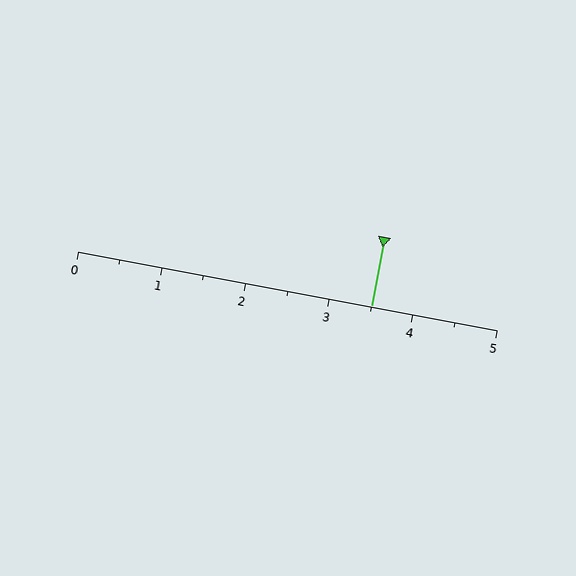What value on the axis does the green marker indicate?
The marker indicates approximately 3.5.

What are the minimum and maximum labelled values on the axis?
The axis runs from 0 to 5.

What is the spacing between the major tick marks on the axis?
The major ticks are spaced 1 apart.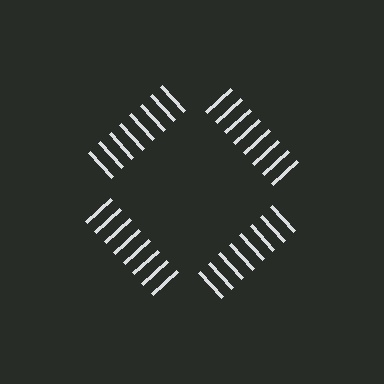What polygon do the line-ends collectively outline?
An illusory square — the line segments terminate on its edges but no continuous stroke is drawn.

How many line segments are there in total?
32 — 8 along each of the 4 edges.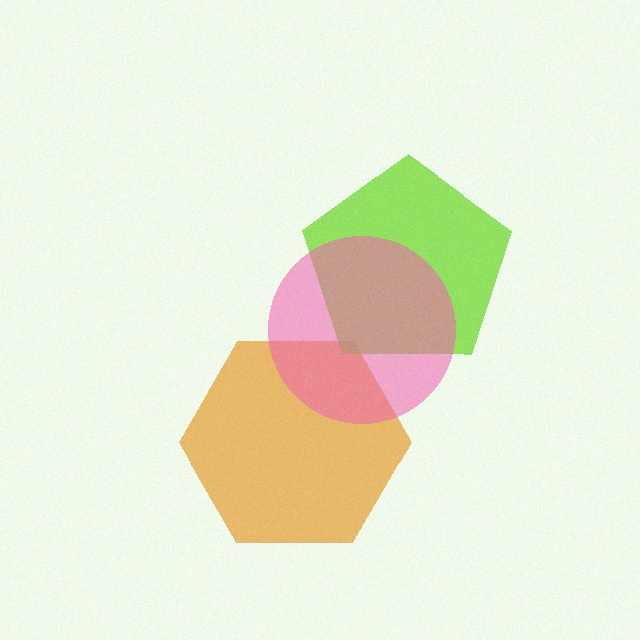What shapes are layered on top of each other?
The layered shapes are: an orange hexagon, a lime pentagon, a pink circle.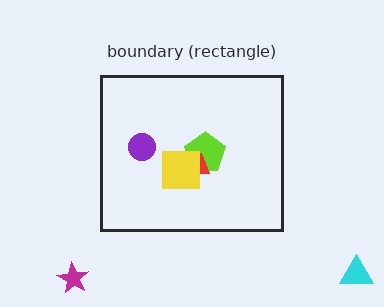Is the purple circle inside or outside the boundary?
Inside.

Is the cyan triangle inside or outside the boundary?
Outside.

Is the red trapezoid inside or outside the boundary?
Inside.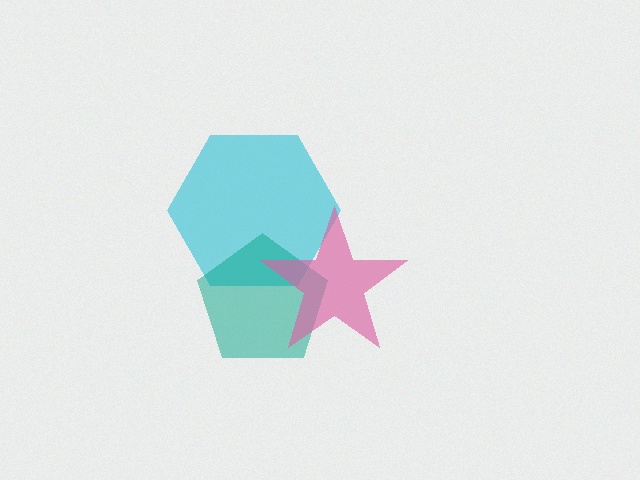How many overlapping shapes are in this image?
There are 3 overlapping shapes in the image.